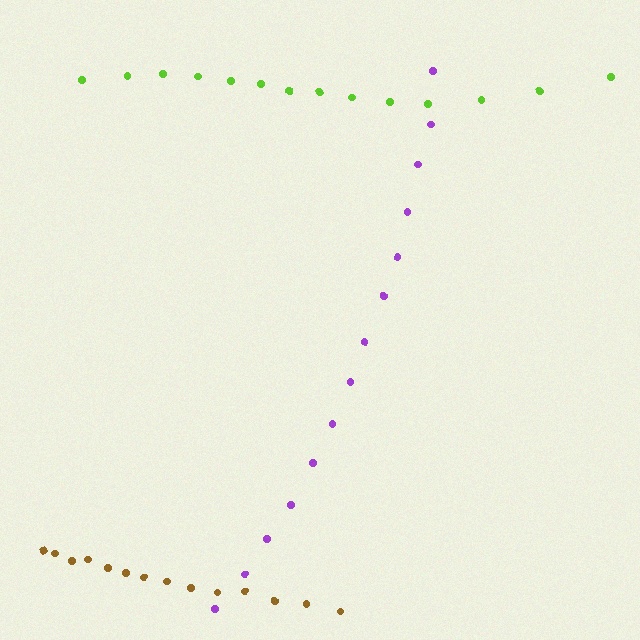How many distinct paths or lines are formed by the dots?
There are 3 distinct paths.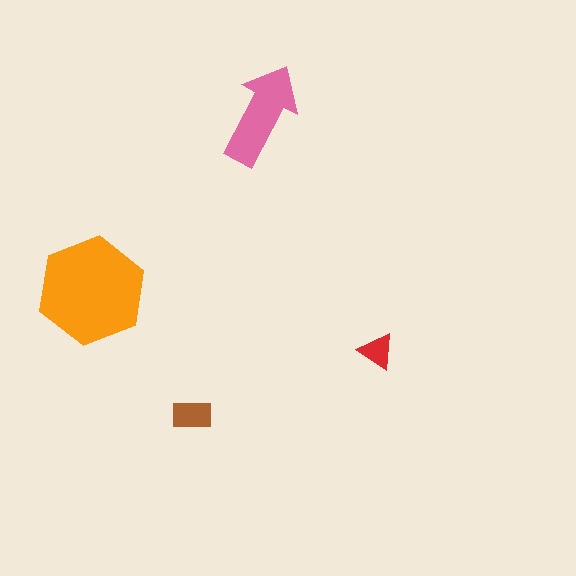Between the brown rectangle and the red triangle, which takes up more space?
The brown rectangle.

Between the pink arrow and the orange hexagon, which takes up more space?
The orange hexagon.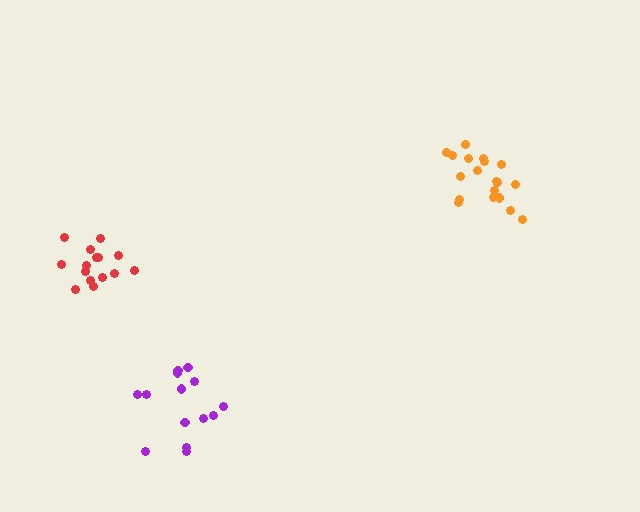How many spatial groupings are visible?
There are 3 spatial groupings.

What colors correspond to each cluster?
The clusters are colored: red, orange, purple.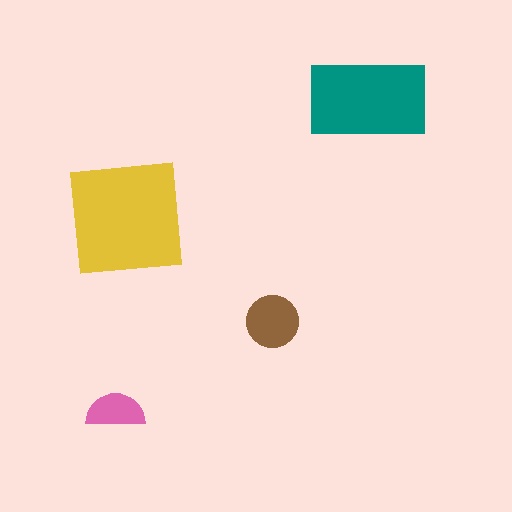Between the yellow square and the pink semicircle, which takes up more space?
The yellow square.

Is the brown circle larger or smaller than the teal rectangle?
Smaller.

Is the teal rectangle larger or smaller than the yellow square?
Smaller.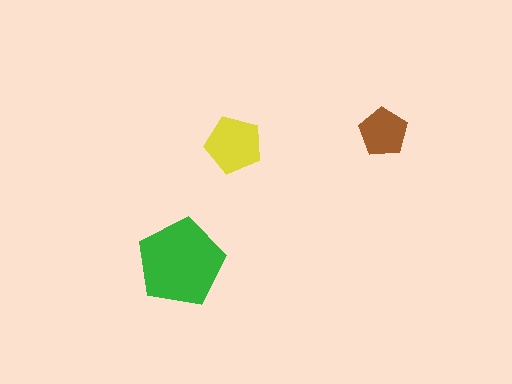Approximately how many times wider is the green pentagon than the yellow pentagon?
About 1.5 times wider.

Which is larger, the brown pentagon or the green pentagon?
The green one.